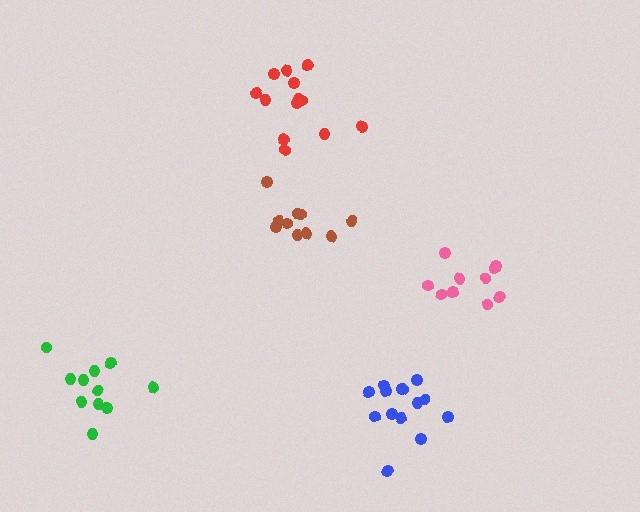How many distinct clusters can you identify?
There are 5 distinct clusters.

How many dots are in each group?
Group 1: 14 dots, Group 2: 12 dots, Group 3: 14 dots, Group 4: 10 dots, Group 5: 10 dots (60 total).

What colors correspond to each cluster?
The clusters are colored: red, green, blue, pink, brown.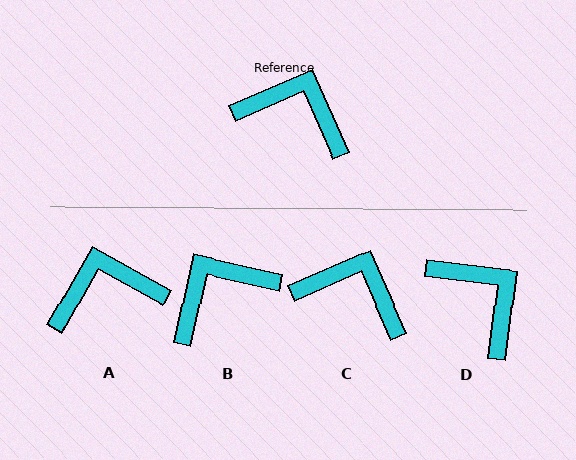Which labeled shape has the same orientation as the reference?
C.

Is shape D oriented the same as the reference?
No, it is off by about 31 degrees.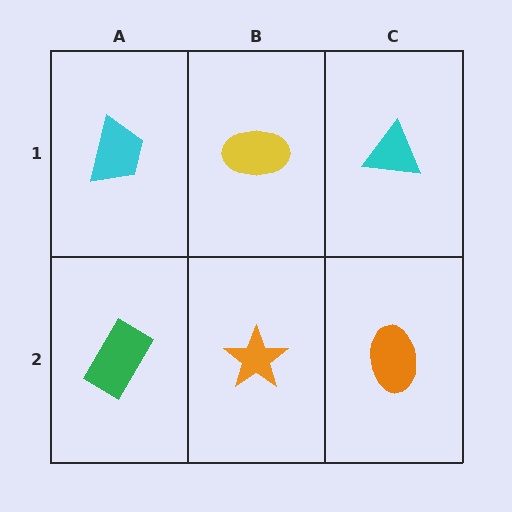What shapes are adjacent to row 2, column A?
A cyan trapezoid (row 1, column A), an orange star (row 2, column B).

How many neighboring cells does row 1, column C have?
2.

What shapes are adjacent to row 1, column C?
An orange ellipse (row 2, column C), a yellow ellipse (row 1, column B).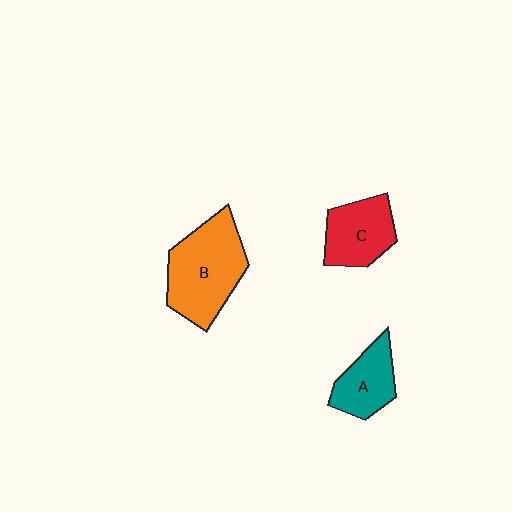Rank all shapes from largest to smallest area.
From largest to smallest: B (orange), C (red), A (teal).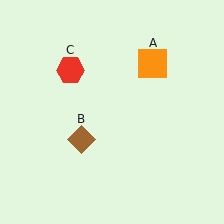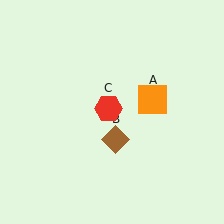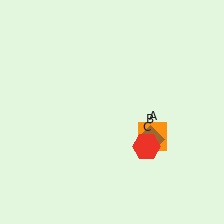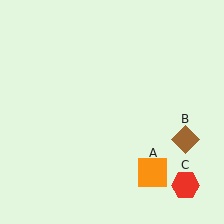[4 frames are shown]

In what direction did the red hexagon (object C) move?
The red hexagon (object C) moved down and to the right.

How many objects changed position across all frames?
3 objects changed position: orange square (object A), brown diamond (object B), red hexagon (object C).